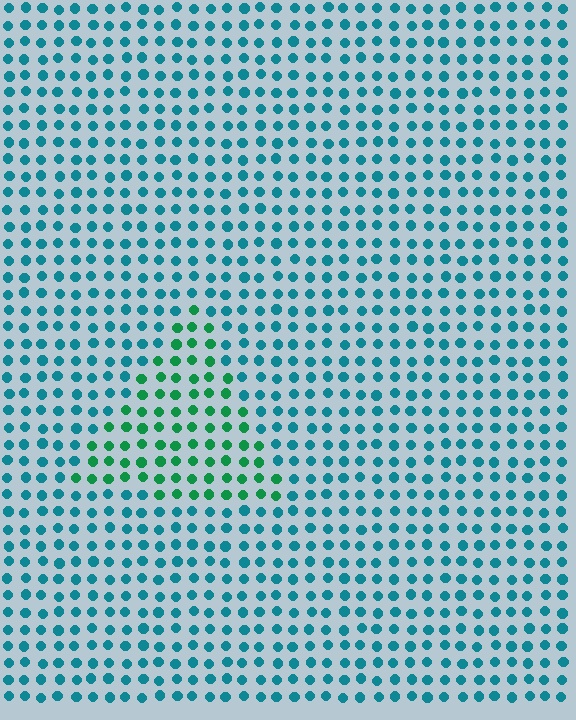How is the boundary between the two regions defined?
The boundary is defined purely by a slight shift in hue (about 41 degrees). Spacing, size, and orientation are identical on both sides.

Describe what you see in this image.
The image is filled with small teal elements in a uniform arrangement. A triangle-shaped region is visible where the elements are tinted to a slightly different hue, forming a subtle color boundary.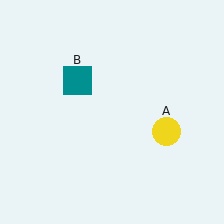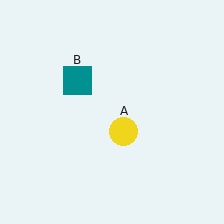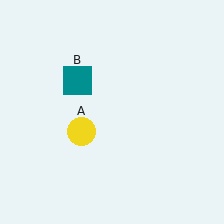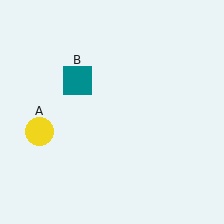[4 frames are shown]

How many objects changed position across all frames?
1 object changed position: yellow circle (object A).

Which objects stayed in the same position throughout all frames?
Teal square (object B) remained stationary.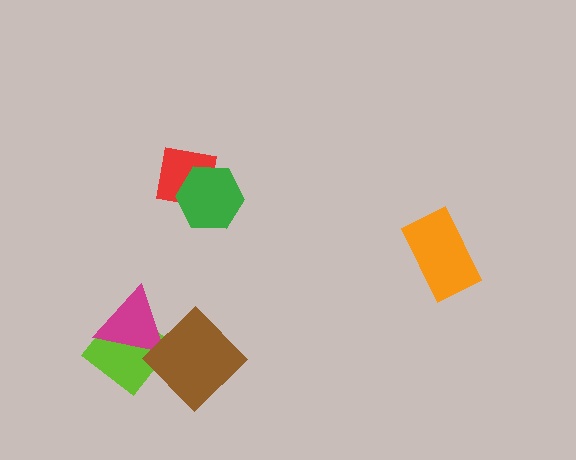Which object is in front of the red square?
The green hexagon is in front of the red square.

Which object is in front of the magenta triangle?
The brown diamond is in front of the magenta triangle.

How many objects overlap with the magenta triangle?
2 objects overlap with the magenta triangle.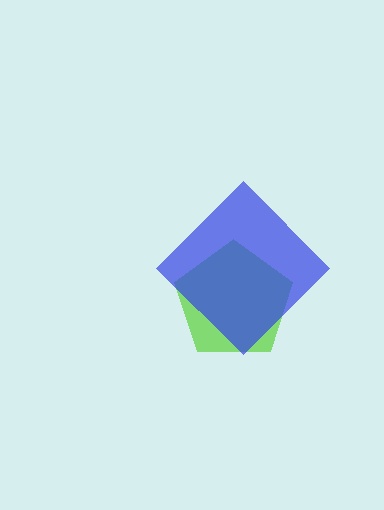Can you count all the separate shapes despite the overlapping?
Yes, there are 2 separate shapes.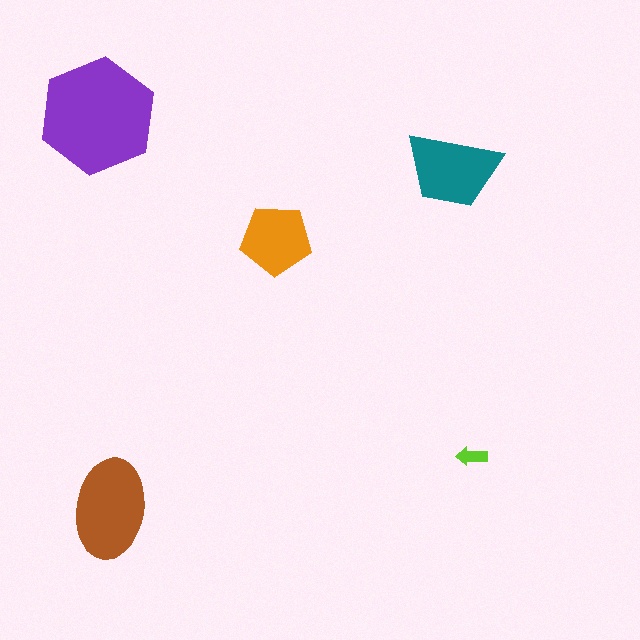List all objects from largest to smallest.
The purple hexagon, the brown ellipse, the teal trapezoid, the orange pentagon, the lime arrow.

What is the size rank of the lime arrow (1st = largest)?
5th.